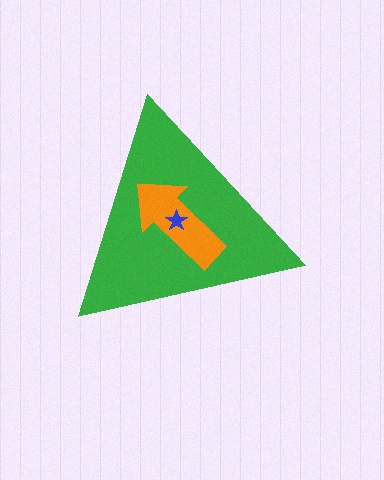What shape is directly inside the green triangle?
The orange arrow.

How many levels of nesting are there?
3.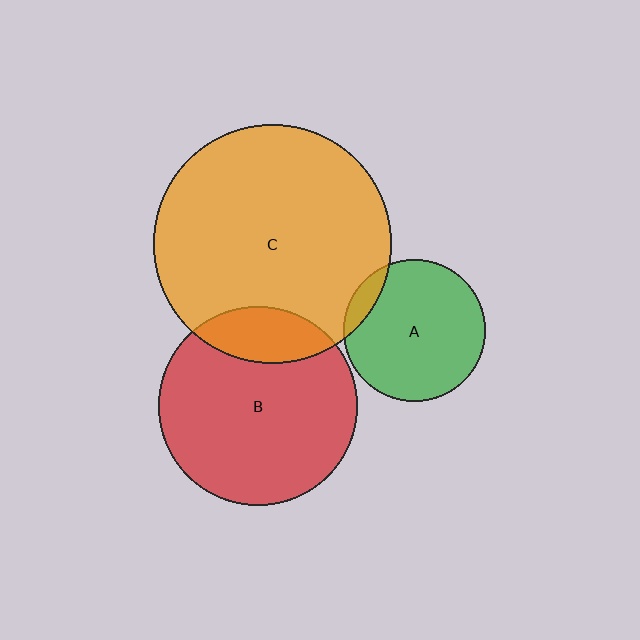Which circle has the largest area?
Circle C (orange).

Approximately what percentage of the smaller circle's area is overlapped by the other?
Approximately 10%.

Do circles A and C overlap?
Yes.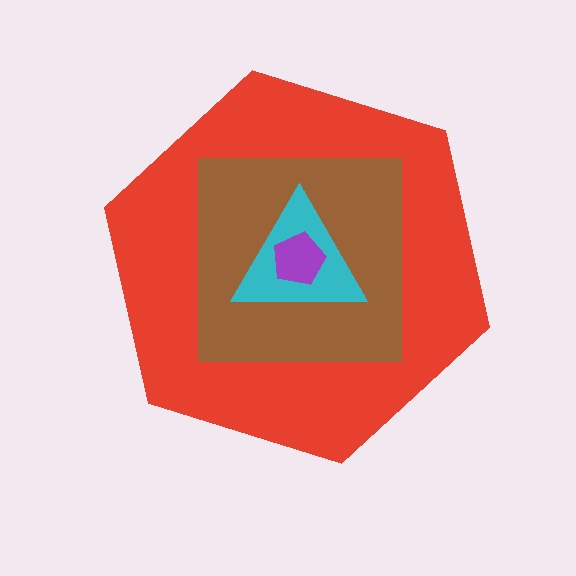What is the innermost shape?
The purple pentagon.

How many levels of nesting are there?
4.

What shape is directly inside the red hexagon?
The brown square.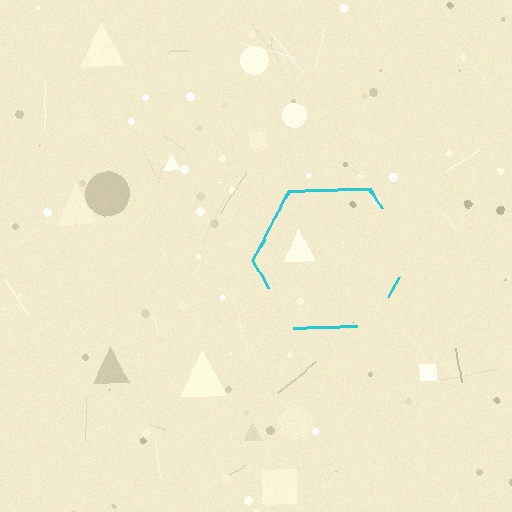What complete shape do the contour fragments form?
The contour fragments form a hexagon.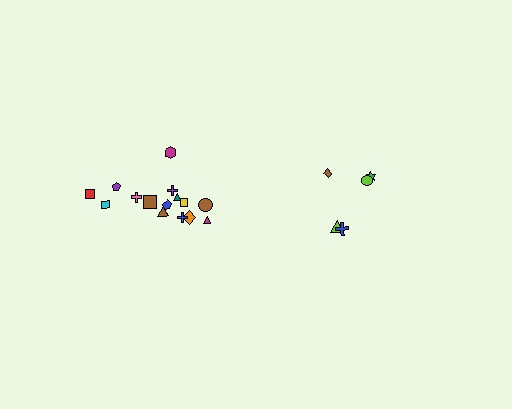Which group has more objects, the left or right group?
The left group.